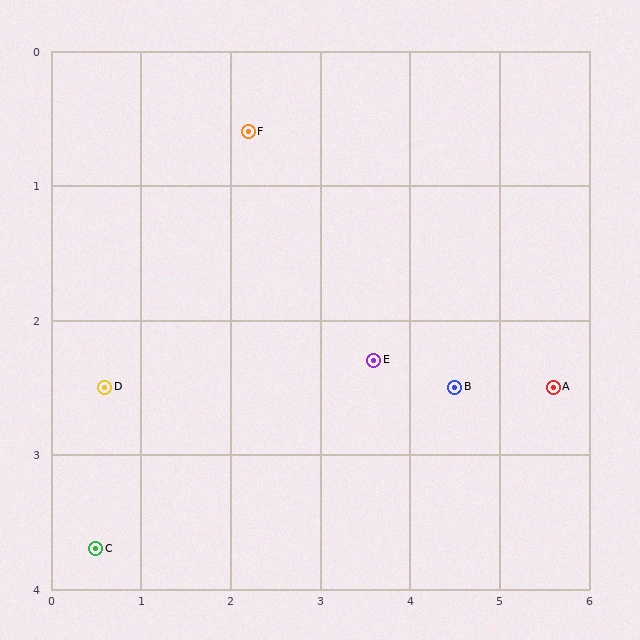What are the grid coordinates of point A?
Point A is at approximately (5.6, 2.5).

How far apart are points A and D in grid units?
Points A and D are about 5.0 grid units apart.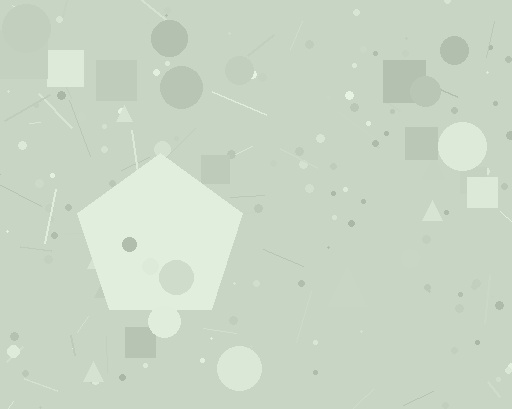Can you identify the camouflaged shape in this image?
The camouflaged shape is a pentagon.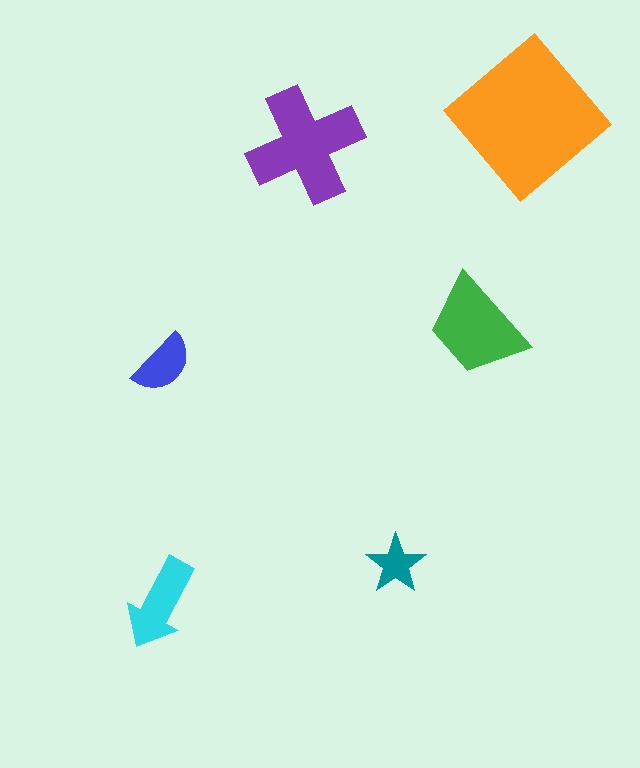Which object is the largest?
The orange diamond.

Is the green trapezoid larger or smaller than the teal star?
Larger.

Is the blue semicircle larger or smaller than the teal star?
Larger.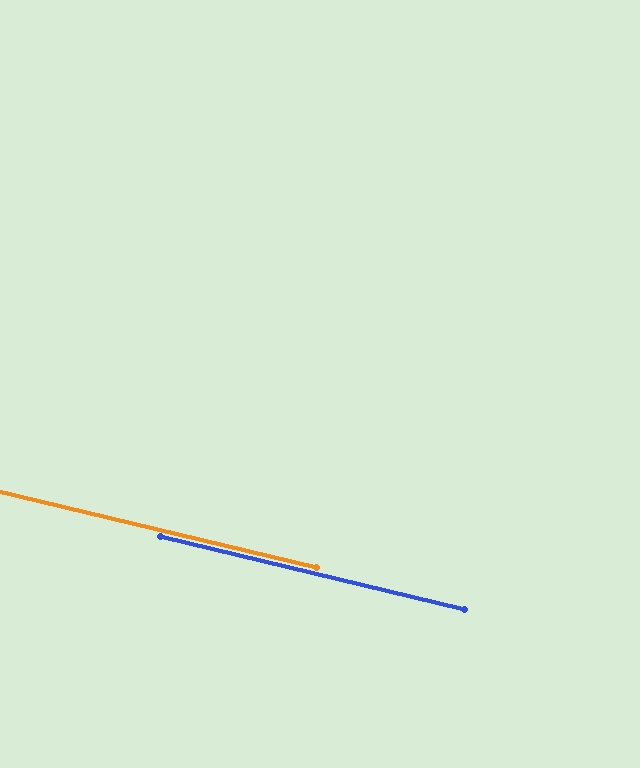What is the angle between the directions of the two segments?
Approximately 0 degrees.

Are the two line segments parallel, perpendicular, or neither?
Parallel — their directions differ by only 0.1°.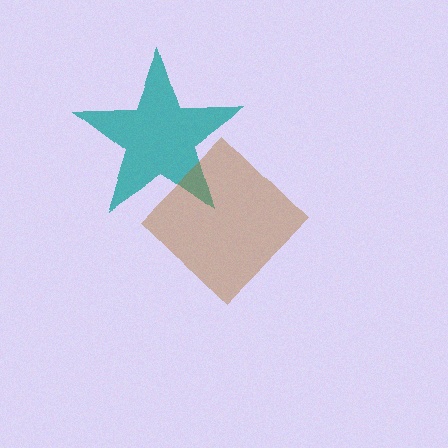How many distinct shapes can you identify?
There are 2 distinct shapes: a teal star, a brown diamond.